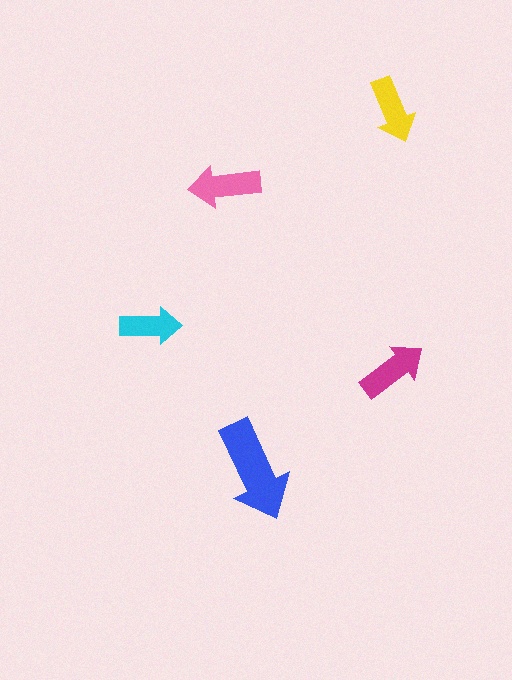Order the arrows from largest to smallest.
the blue one, the pink one, the magenta one, the yellow one, the cyan one.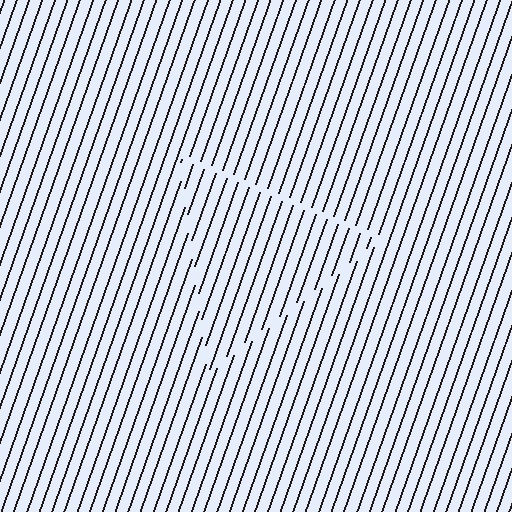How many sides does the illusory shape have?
3 sides — the line-ends trace a triangle.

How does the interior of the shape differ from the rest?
The interior of the shape contains the same grating, shifted by half a period — the contour is defined by the phase discontinuity where line-ends from the inner and outer gratings abut.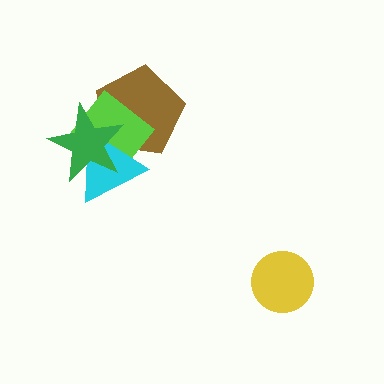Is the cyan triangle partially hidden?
Yes, it is partially covered by another shape.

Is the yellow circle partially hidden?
No, no other shape covers it.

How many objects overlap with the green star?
3 objects overlap with the green star.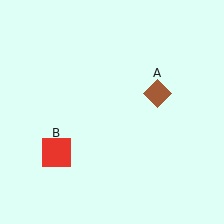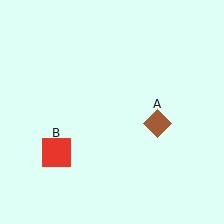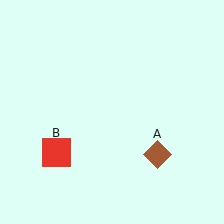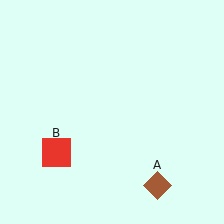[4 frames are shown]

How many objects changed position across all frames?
1 object changed position: brown diamond (object A).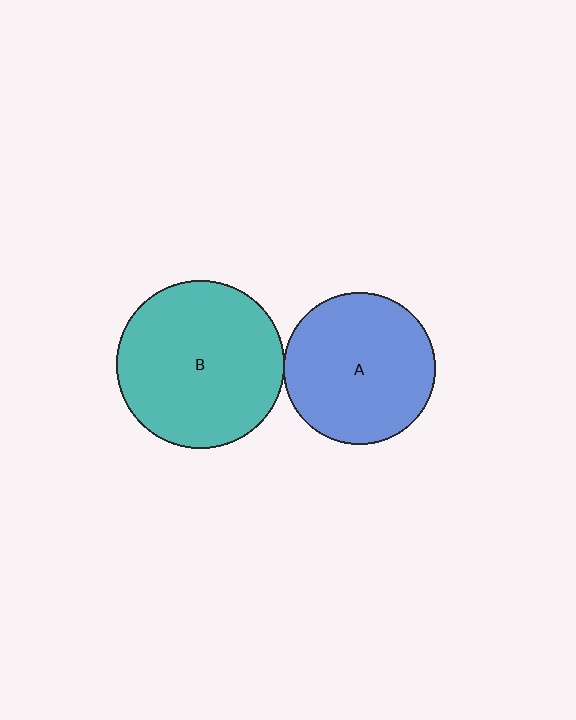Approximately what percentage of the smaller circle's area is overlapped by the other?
Approximately 5%.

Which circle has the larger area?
Circle B (teal).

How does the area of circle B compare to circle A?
Approximately 1.2 times.